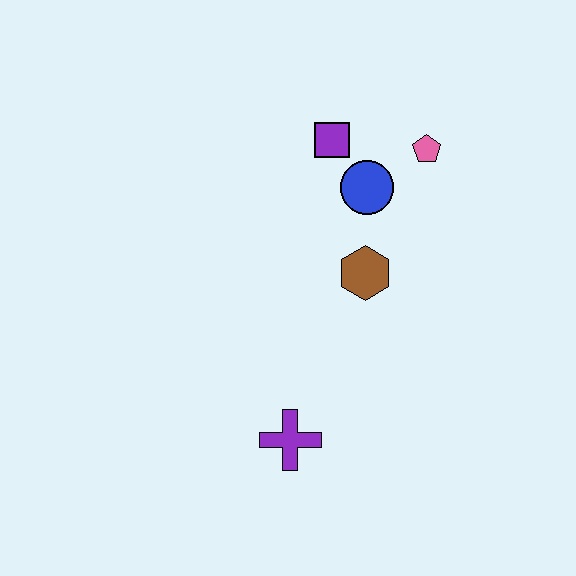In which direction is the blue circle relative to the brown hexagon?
The blue circle is above the brown hexagon.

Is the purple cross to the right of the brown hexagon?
No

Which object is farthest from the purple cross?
The pink pentagon is farthest from the purple cross.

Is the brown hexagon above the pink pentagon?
No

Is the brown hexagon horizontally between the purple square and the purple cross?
No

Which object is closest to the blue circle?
The purple square is closest to the blue circle.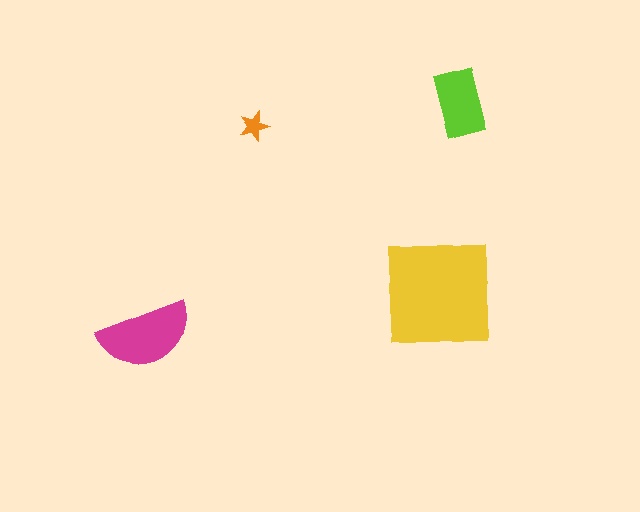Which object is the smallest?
The orange star.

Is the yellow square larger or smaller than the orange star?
Larger.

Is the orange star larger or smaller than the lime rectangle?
Smaller.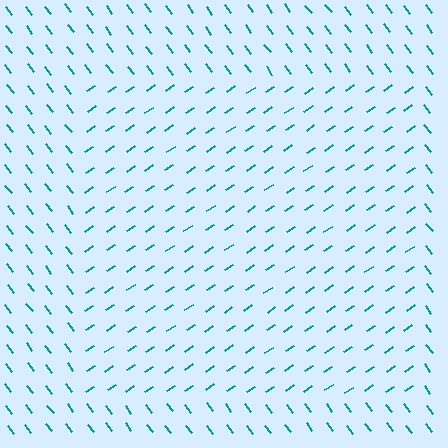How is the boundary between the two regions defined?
The boundary is defined purely by a change in line orientation (approximately 87 degrees difference). All lines are the same color and thickness.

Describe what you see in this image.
The image is filled with small teal line segments. A rectangle region in the image has lines oriented differently from the surrounding lines, creating a visible texture boundary.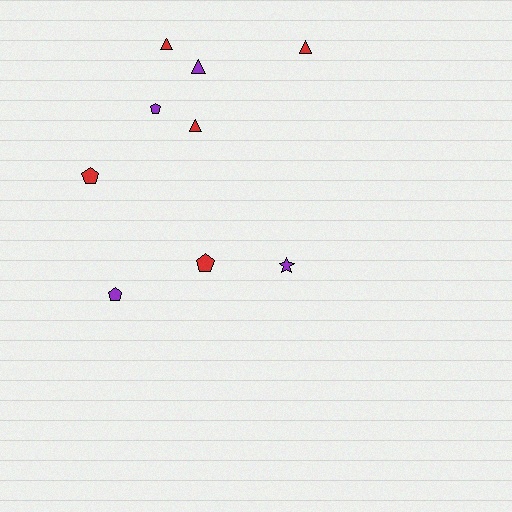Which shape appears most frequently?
Triangle, with 4 objects.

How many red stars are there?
There are no red stars.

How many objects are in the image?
There are 9 objects.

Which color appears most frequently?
Red, with 5 objects.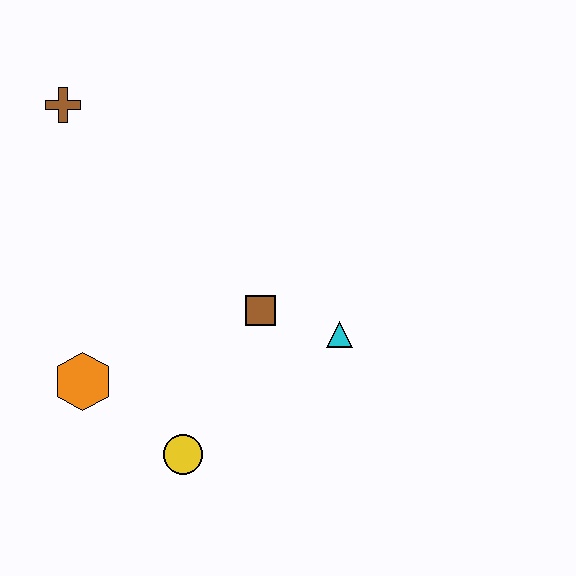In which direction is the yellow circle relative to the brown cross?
The yellow circle is below the brown cross.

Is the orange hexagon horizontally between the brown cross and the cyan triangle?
Yes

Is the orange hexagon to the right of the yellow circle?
No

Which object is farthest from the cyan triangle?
The brown cross is farthest from the cyan triangle.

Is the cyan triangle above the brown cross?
No